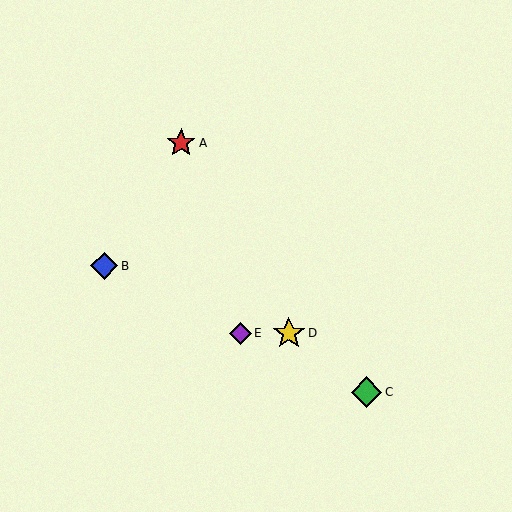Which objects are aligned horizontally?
Objects D, E are aligned horizontally.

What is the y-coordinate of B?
Object B is at y≈266.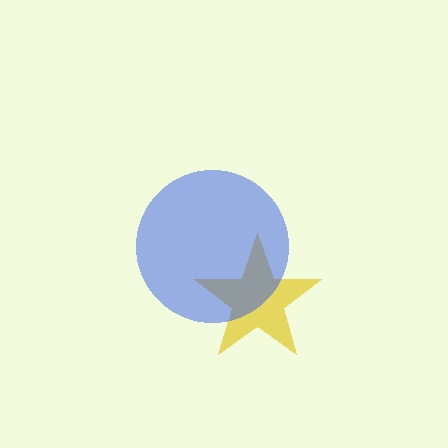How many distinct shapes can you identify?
There are 2 distinct shapes: a yellow star, a blue circle.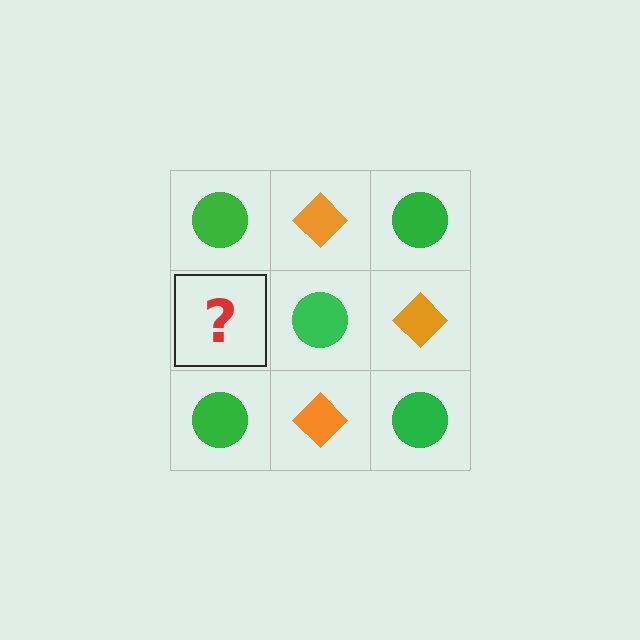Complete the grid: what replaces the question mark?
The question mark should be replaced with an orange diamond.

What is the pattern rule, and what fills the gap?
The rule is that it alternates green circle and orange diamond in a checkerboard pattern. The gap should be filled with an orange diamond.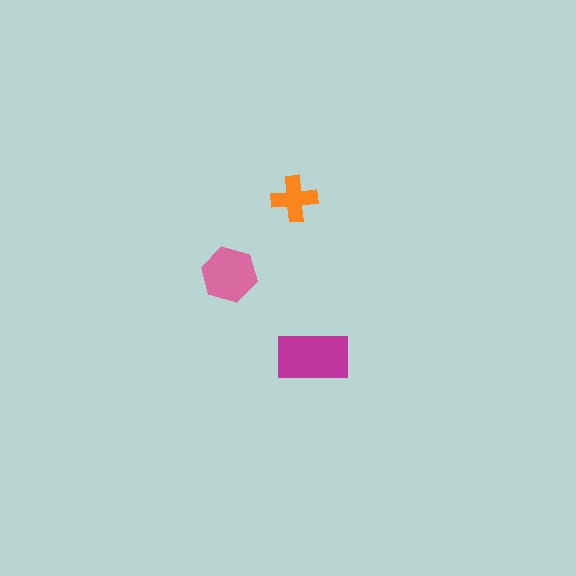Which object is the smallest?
The orange cross.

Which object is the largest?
The magenta rectangle.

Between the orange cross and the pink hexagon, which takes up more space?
The pink hexagon.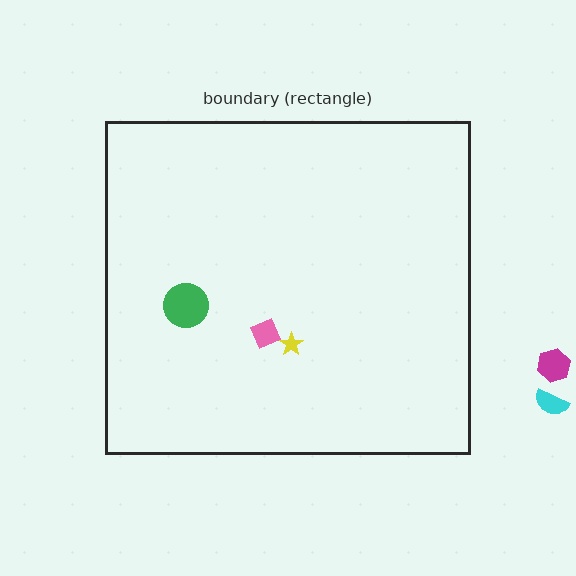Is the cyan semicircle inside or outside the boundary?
Outside.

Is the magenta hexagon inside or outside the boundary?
Outside.